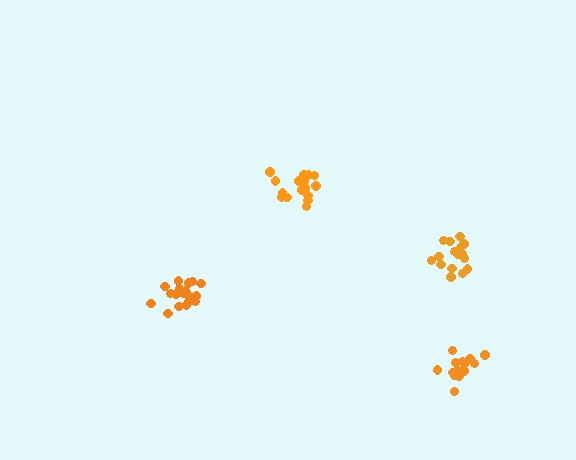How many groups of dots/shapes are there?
There are 4 groups.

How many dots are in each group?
Group 1: 16 dots, Group 2: 19 dots, Group 3: 18 dots, Group 4: 17 dots (70 total).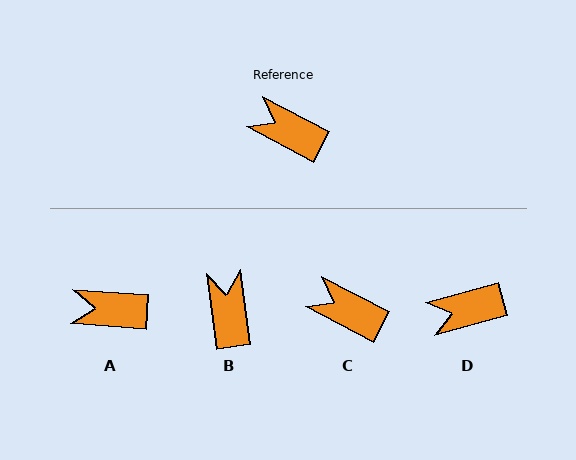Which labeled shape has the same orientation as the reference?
C.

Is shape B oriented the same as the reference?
No, it is off by about 55 degrees.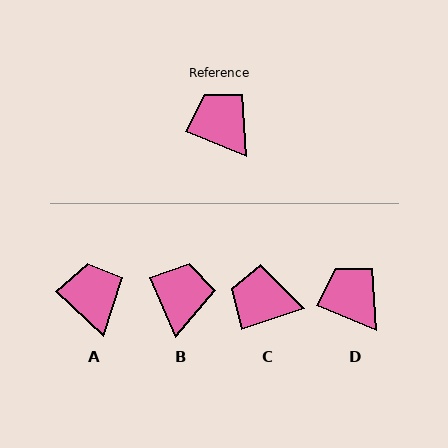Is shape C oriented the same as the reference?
No, it is off by about 41 degrees.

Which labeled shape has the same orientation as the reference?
D.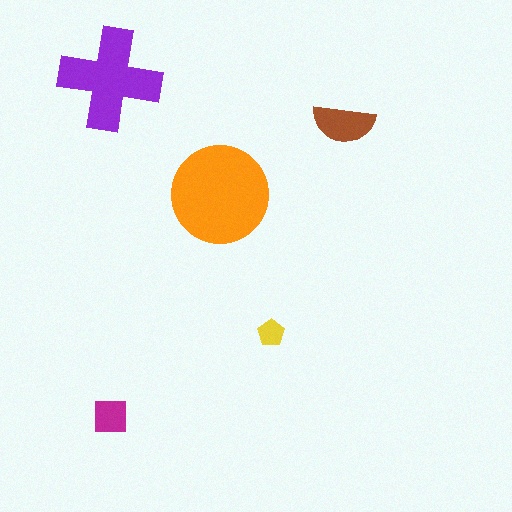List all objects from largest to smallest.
The orange circle, the purple cross, the brown semicircle, the magenta square, the yellow pentagon.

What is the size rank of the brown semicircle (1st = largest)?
3rd.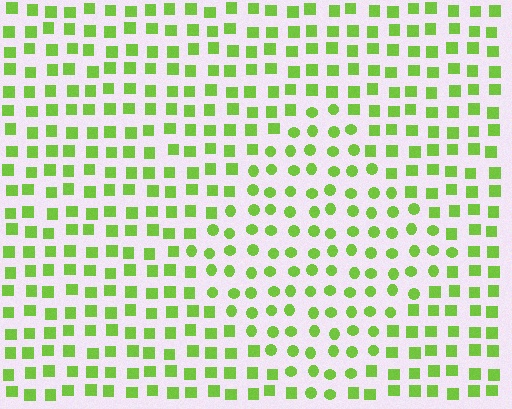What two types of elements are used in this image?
The image uses circles inside the diamond region and squares outside it.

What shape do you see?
I see a diamond.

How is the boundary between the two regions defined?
The boundary is defined by a change in element shape: circles inside vs. squares outside. All elements share the same color and spacing.